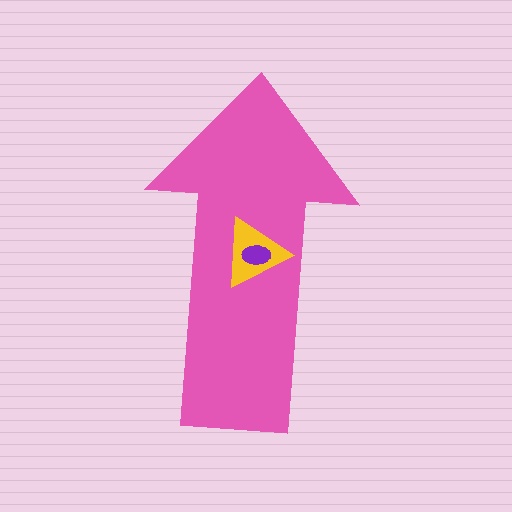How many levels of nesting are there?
3.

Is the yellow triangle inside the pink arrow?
Yes.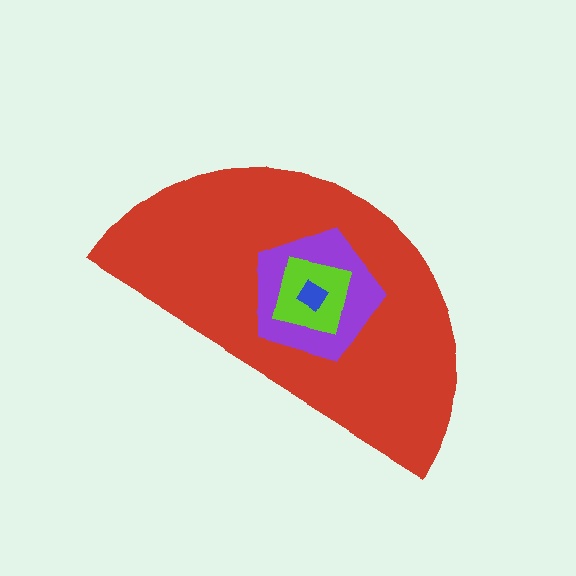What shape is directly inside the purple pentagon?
The lime square.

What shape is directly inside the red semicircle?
The purple pentagon.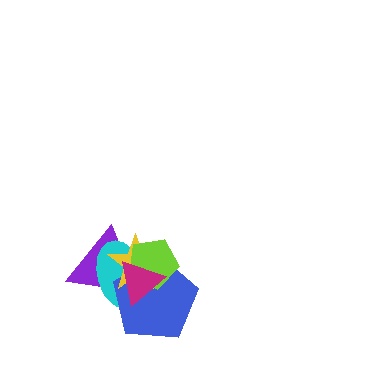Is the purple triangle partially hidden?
Yes, it is partially covered by another shape.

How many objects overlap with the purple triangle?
5 objects overlap with the purple triangle.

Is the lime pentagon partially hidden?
Yes, it is partially covered by another shape.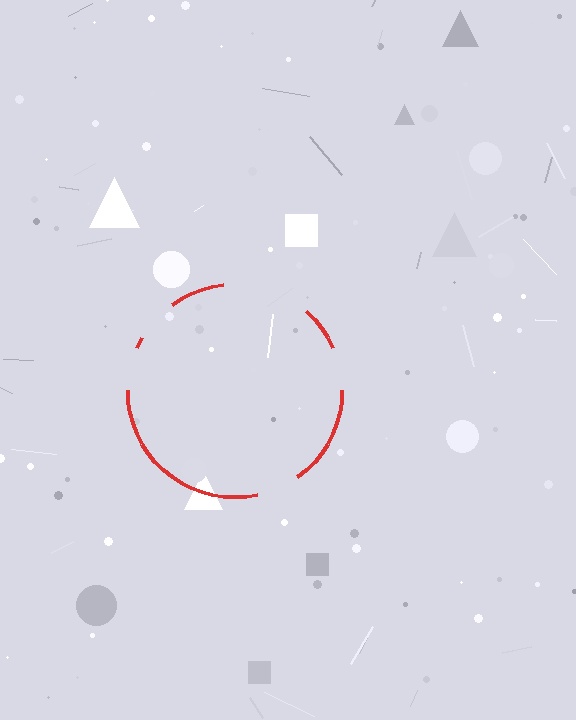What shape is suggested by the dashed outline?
The dashed outline suggests a circle.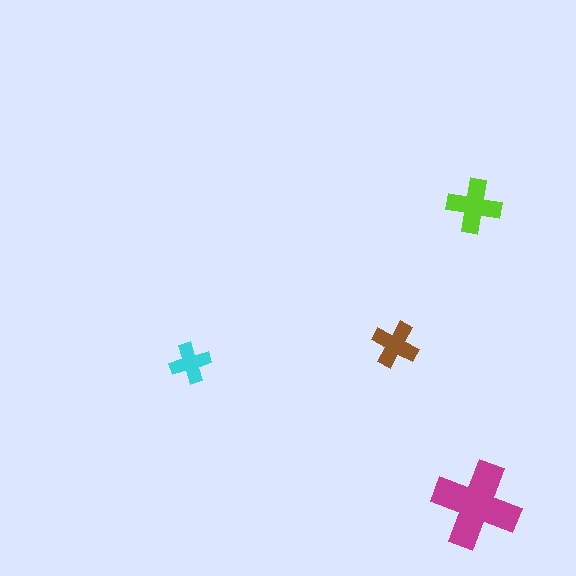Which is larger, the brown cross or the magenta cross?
The magenta one.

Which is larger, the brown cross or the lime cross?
The lime one.